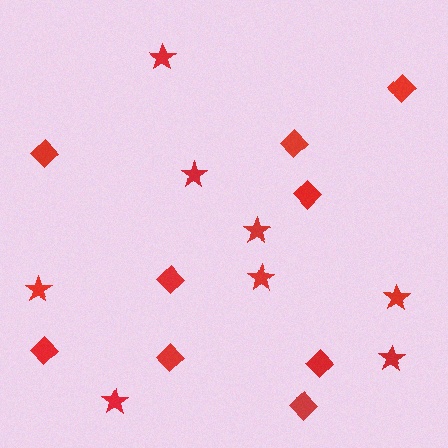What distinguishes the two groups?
There are 2 groups: one group of diamonds (9) and one group of stars (8).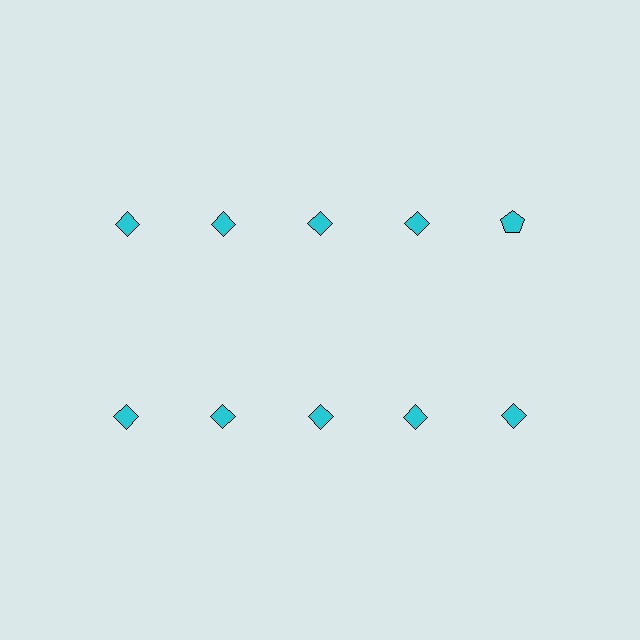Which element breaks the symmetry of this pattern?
The cyan pentagon in the top row, rightmost column breaks the symmetry. All other shapes are cyan diamonds.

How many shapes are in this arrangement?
There are 10 shapes arranged in a grid pattern.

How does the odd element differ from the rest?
It has a different shape: pentagon instead of diamond.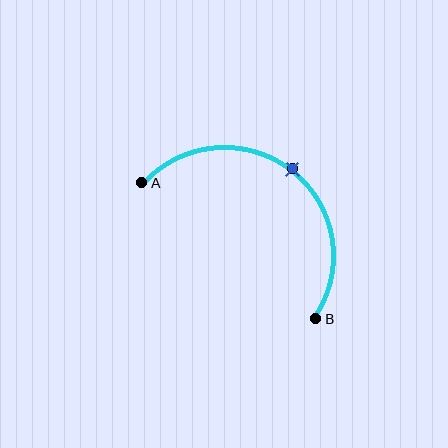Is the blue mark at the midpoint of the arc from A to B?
Yes. The blue mark lies on the arc at equal arc-length from both A and B — it is the arc midpoint.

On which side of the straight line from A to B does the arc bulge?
The arc bulges above and to the right of the straight line connecting A and B.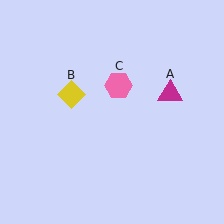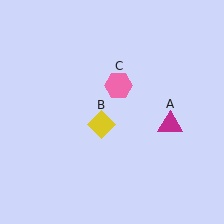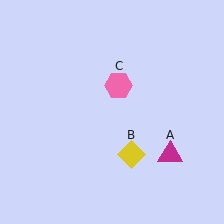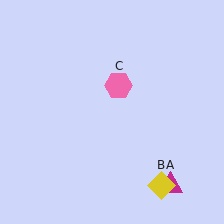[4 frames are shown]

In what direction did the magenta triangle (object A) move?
The magenta triangle (object A) moved down.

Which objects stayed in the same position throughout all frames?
Pink hexagon (object C) remained stationary.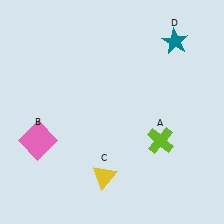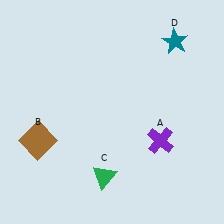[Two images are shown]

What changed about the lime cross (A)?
In Image 1, A is lime. In Image 2, it changed to purple.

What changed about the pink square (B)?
In Image 1, B is pink. In Image 2, it changed to brown.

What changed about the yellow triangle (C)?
In Image 1, C is yellow. In Image 2, it changed to green.